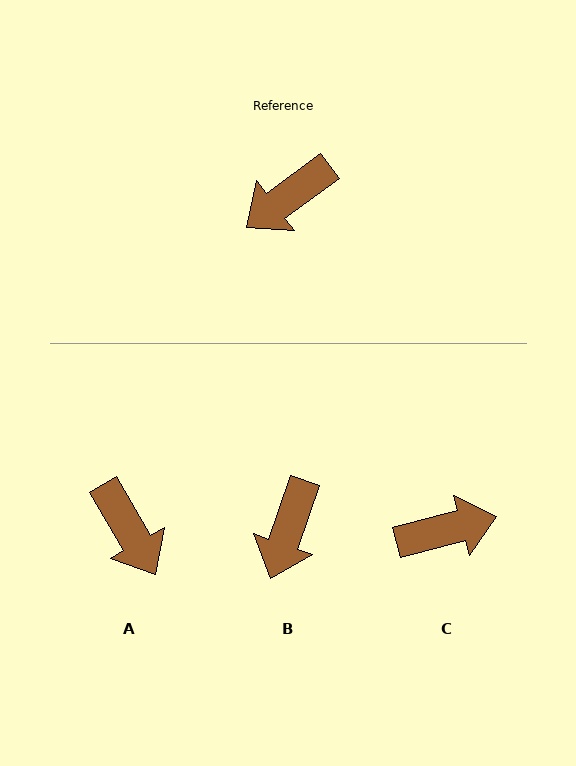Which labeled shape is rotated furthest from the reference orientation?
C, about 158 degrees away.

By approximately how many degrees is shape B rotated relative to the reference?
Approximately 34 degrees counter-clockwise.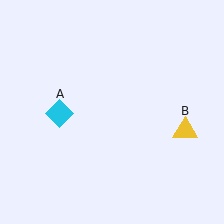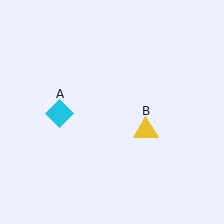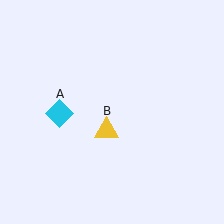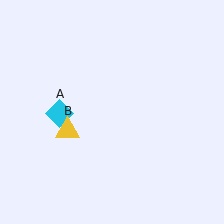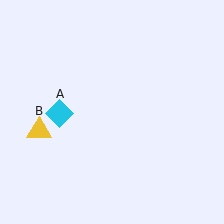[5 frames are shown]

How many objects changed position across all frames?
1 object changed position: yellow triangle (object B).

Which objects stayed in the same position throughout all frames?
Cyan diamond (object A) remained stationary.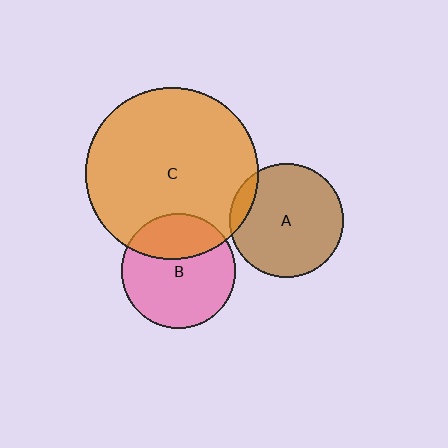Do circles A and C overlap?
Yes.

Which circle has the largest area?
Circle C (orange).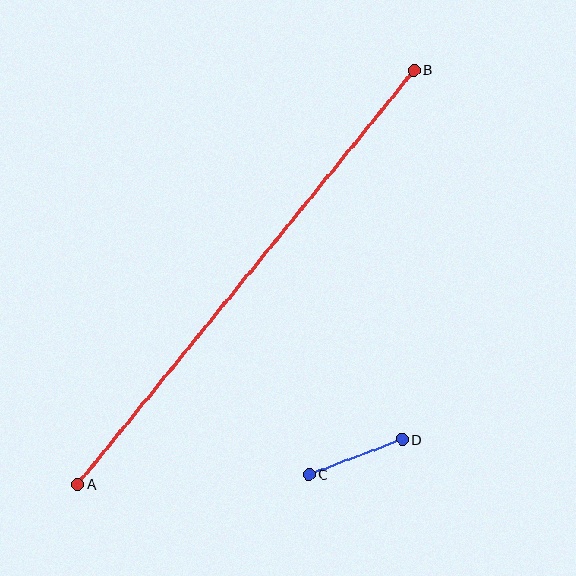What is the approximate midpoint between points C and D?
The midpoint is at approximately (356, 457) pixels.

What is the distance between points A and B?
The distance is approximately 533 pixels.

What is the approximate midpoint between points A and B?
The midpoint is at approximately (246, 277) pixels.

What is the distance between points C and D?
The distance is approximately 100 pixels.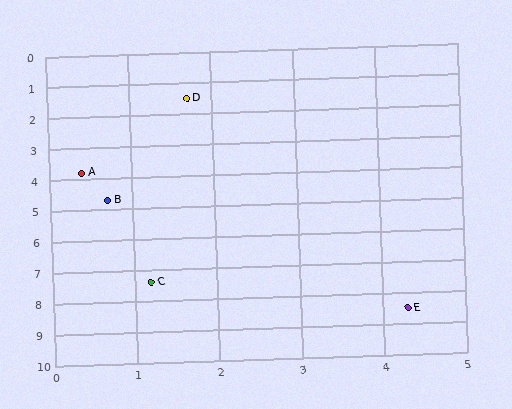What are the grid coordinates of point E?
Point E is at approximately (4.3, 8.5).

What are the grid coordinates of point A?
Point A is at approximately (0.4, 3.8).